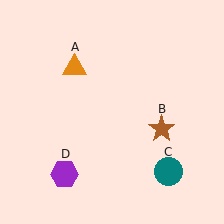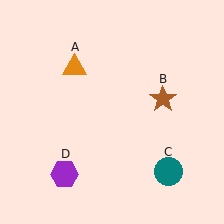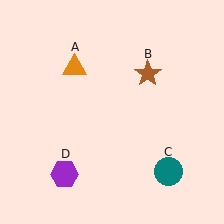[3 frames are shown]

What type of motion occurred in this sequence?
The brown star (object B) rotated counterclockwise around the center of the scene.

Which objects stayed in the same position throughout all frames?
Orange triangle (object A) and teal circle (object C) and purple hexagon (object D) remained stationary.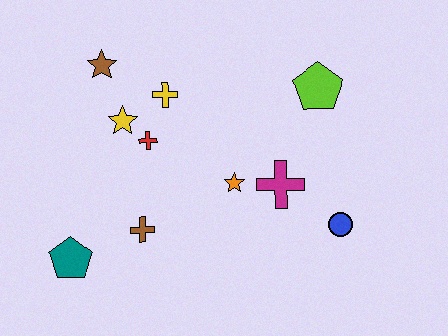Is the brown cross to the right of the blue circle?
No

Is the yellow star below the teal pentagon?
No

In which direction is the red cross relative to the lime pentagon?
The red cross is to the left of the lime pentagon.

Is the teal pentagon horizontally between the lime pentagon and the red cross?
No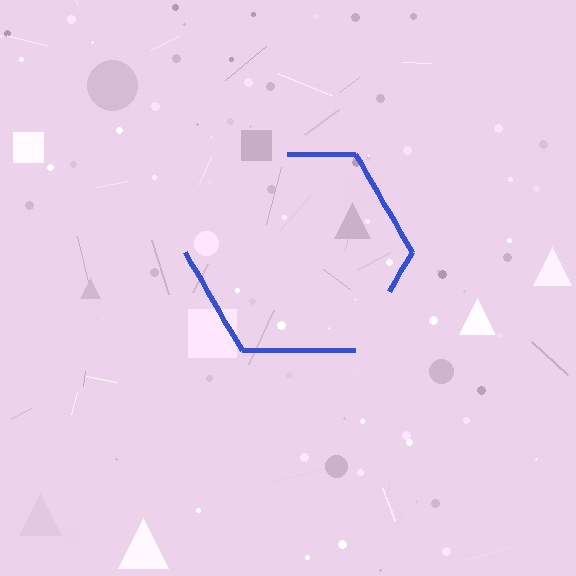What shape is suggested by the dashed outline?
The dashed outline suggests a hexagon.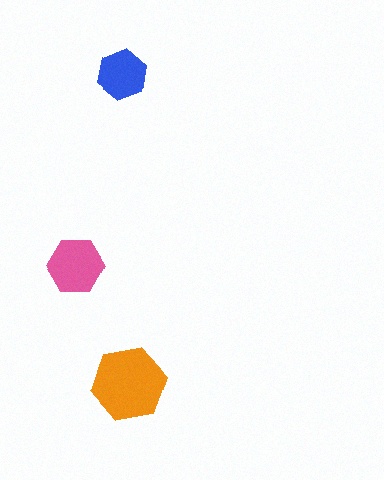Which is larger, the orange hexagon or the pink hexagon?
The orange one.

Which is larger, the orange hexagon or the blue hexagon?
The orange one.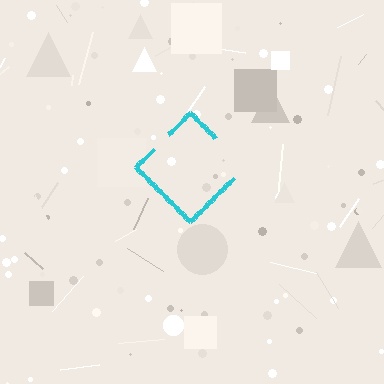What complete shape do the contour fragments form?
The contour fragments form a diamond.